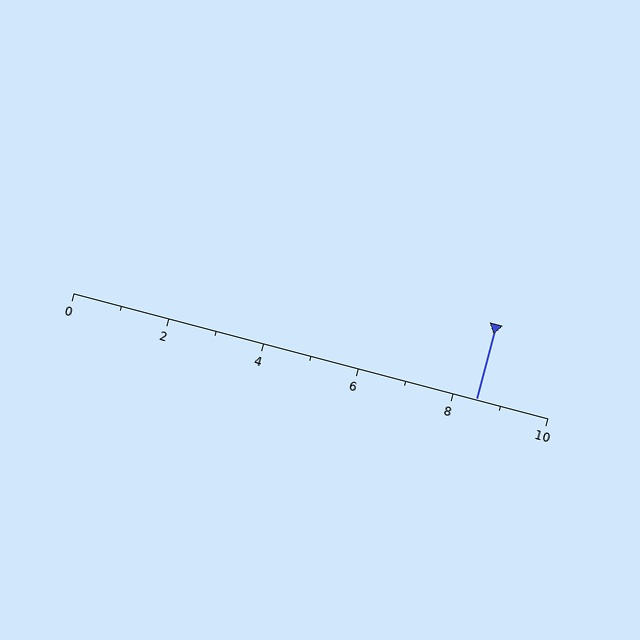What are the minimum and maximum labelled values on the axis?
The axis runs from 0 to 10.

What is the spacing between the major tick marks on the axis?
The major ticks are spaced 2 apart.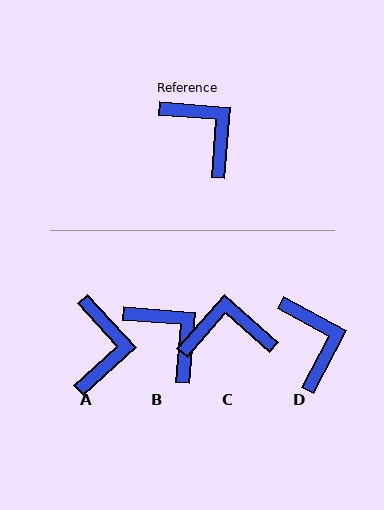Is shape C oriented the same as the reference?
No, it is off by about 53 degrees.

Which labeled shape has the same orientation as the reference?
B.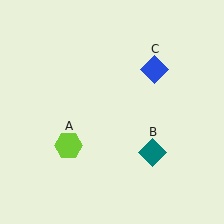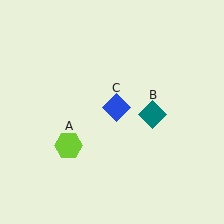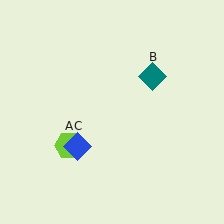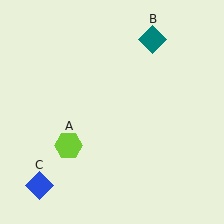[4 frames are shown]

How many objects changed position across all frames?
2 objects changed position: teal diamond (object B), blue diamond (object C).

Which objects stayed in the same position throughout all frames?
Lime hexagon (object A) remained stationary.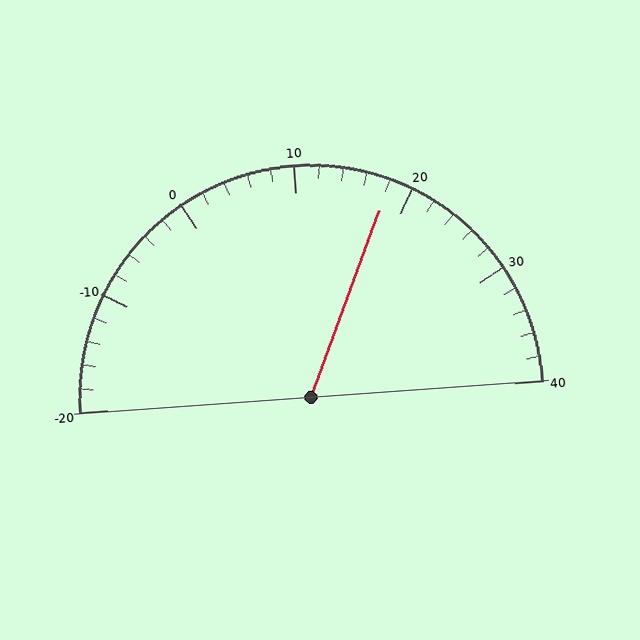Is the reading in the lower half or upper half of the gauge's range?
The reading is in the upper half of the range (-20 to 40).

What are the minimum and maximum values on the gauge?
The gauge ranges from -20 to 40.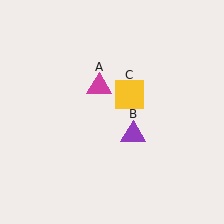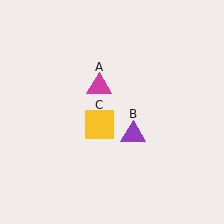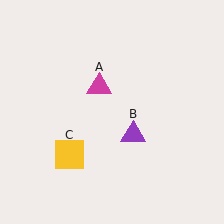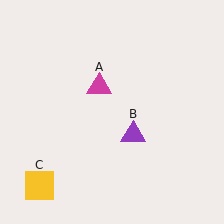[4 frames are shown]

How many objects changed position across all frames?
1 object changed position: yellow square (object C).